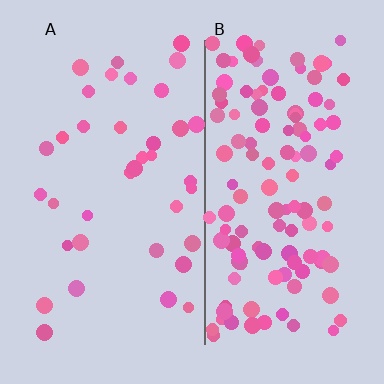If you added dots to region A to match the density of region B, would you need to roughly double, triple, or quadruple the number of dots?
Approximately triple.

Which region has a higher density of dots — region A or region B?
B (the right).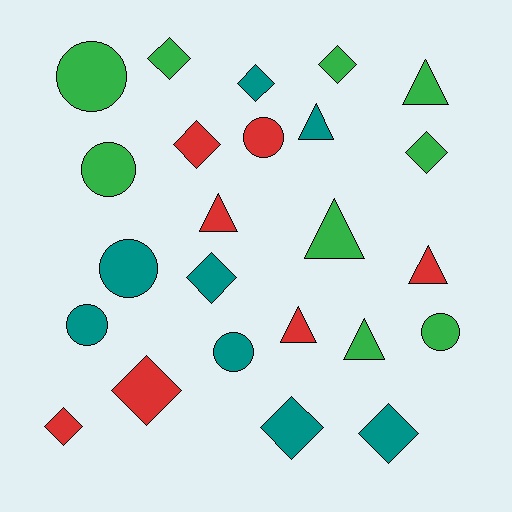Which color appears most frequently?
Green, with 9 objects.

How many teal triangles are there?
There is 1 teal triangle.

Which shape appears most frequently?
Diamond, with 10 objects.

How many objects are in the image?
There are 24 objects.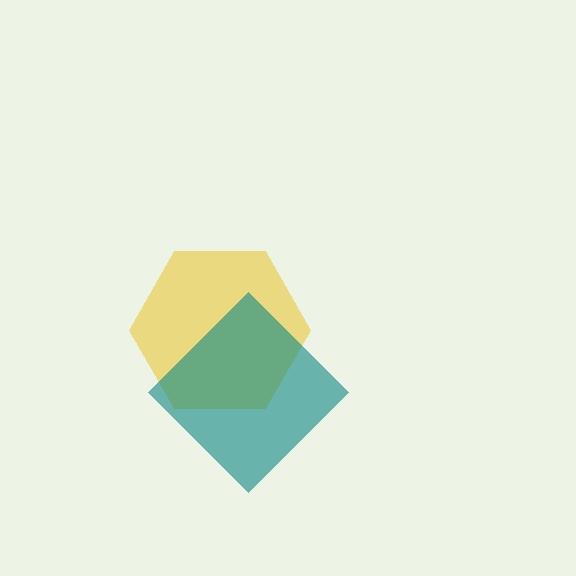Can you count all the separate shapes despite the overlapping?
Yes, there are 2 separate shapes.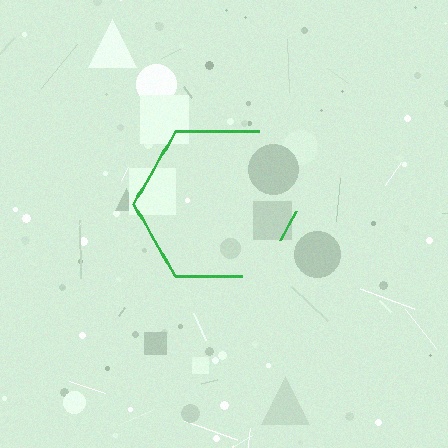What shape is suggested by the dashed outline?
The dashed outline suggests a hexagon.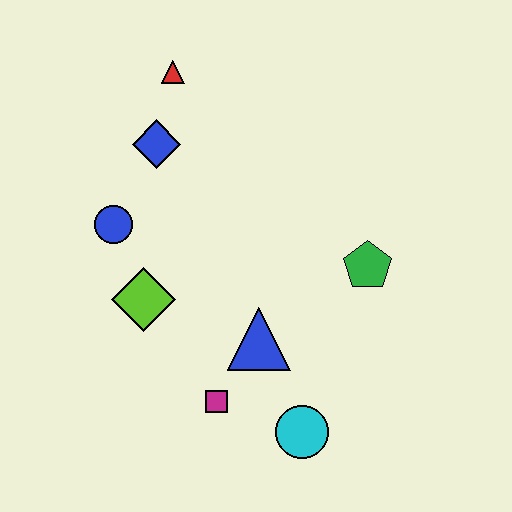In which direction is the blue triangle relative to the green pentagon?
The blue triangle is to the left of the green pentagon.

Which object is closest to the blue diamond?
The red triangle is closest to the blue diamond.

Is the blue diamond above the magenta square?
Yes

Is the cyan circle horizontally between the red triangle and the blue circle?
No